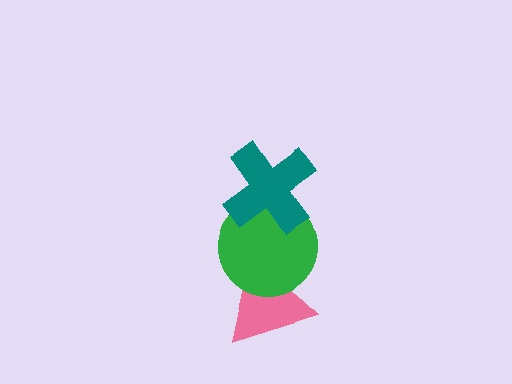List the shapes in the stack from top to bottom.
From top to bottom: the teal cross, the green circle, the pink triangle.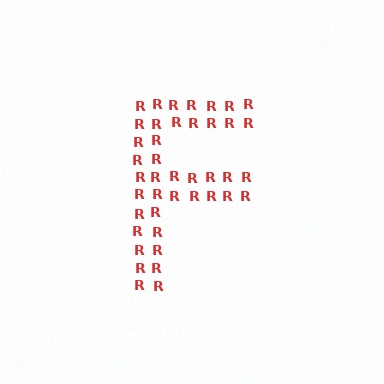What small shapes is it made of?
It is made of small letter R's.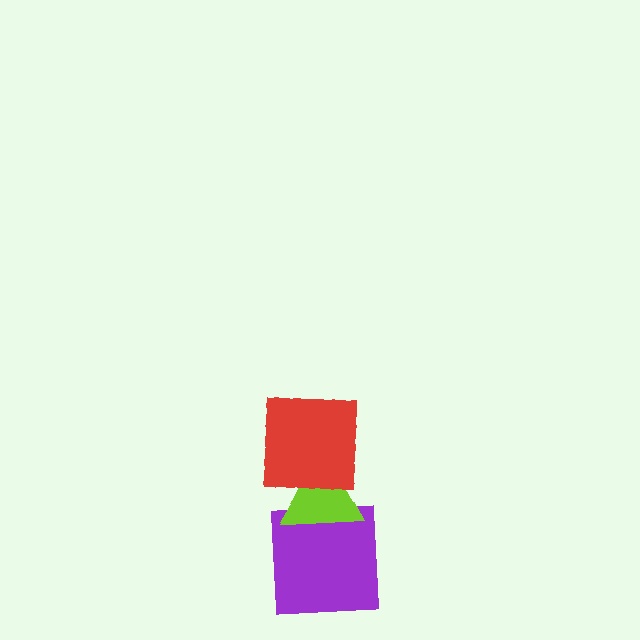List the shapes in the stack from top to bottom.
From top to bottom: the red square, the lime triangle, the purple square.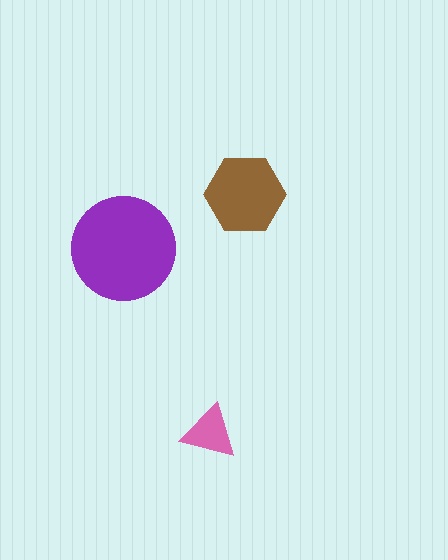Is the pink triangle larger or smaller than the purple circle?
Smaller.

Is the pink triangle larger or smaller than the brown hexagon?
Smaller.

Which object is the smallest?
The pink triangle.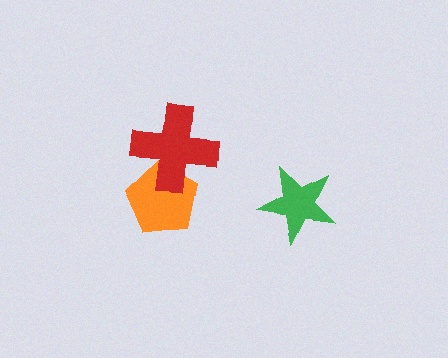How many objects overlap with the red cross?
1 object overlaps with the red cross.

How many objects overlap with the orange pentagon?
1 object overlaps with the orange pentagon.